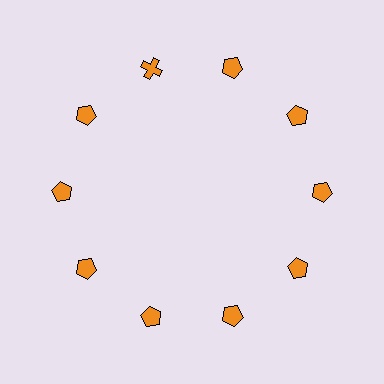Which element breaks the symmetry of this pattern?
The orange cross at roughly the 11 o'clock position breaks the symmetry. All other shapes are orange pentagons.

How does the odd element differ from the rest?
It has a different shape: cross instead of pentagon.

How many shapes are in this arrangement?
There are 10 shapes arranged in a ring pattern.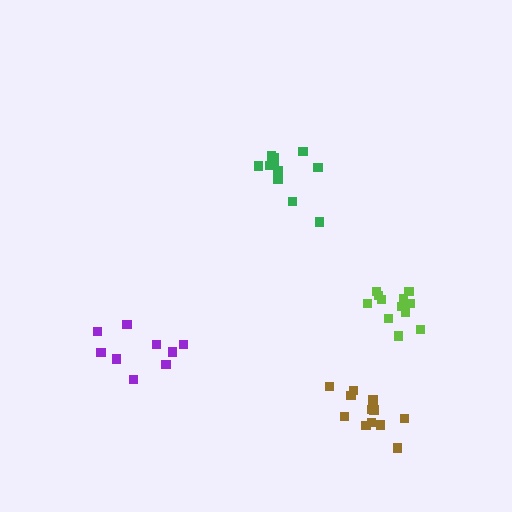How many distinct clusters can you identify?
There are 4 distinct clusters.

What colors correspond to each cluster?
The clusters are colored: purple, brown, lime, green.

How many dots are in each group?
Group 1: 9 dots, Group 2: 13 dots, Group 3: 12 dots, Group 4: 11 dots (45 total).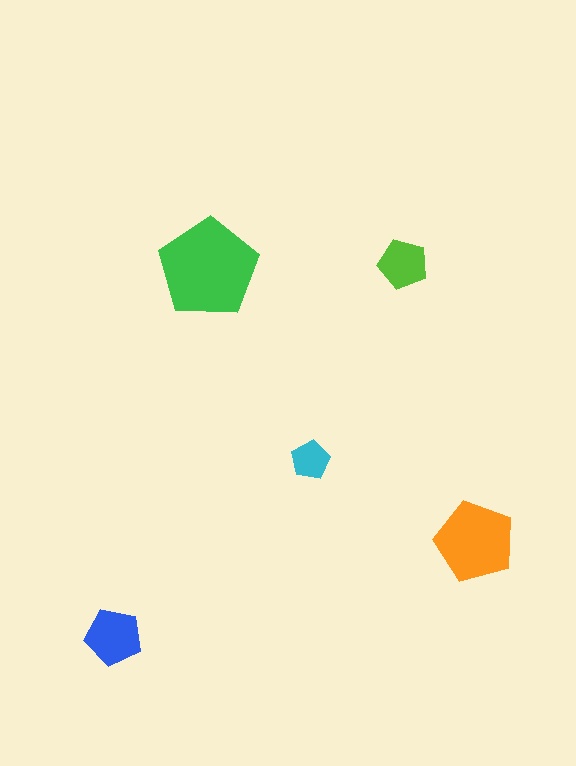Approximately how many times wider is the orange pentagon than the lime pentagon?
About 1.5 times wider.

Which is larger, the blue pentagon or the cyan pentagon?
The blue one.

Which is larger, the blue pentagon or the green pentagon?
The green one.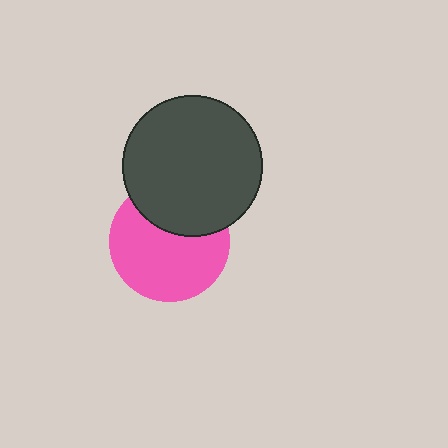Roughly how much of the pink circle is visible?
Most of it is visible (roughly 67%).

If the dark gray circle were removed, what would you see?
You would see the complete pink circle.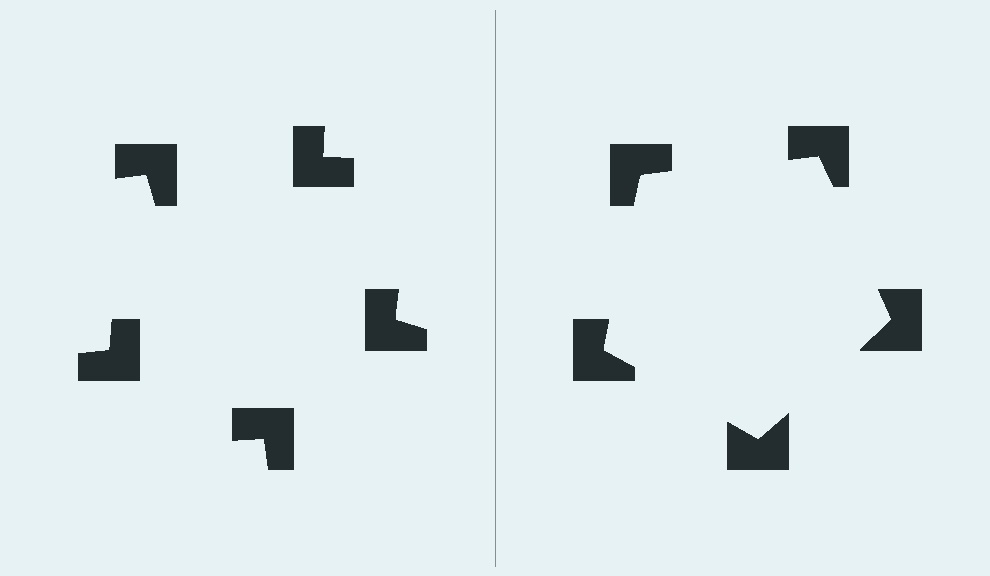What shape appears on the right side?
An illusory pentagon.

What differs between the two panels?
The notched squares are positioned identically on both sides; only the wedge orientations differ. On the right they align to a pentagon; on the left they are misaligned.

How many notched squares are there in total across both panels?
10 — 5 on each side.